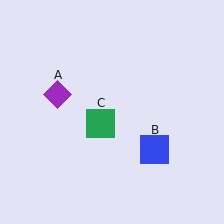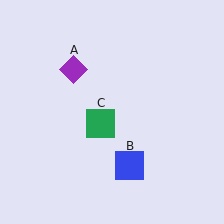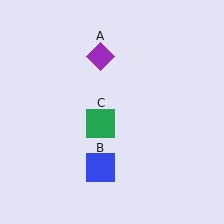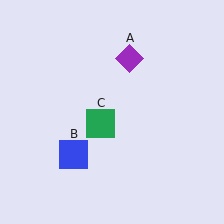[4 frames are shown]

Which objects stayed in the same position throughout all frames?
Green square (object C) remained stationary.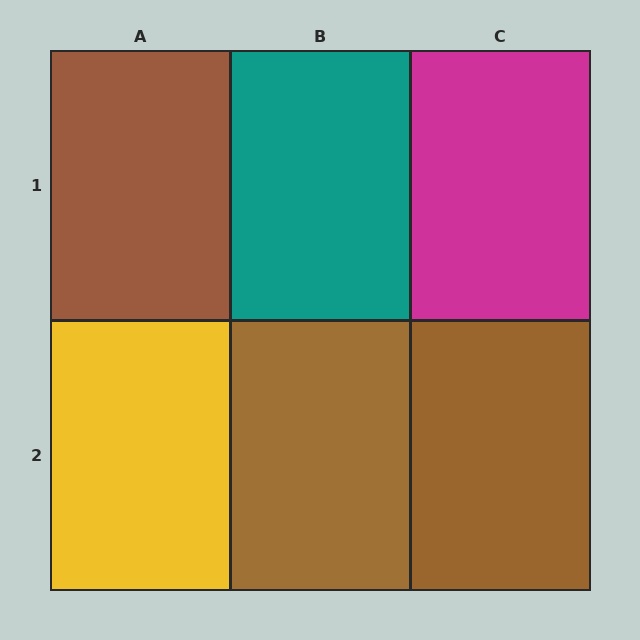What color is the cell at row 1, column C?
Magenta.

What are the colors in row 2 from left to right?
Yellow, brown, brown.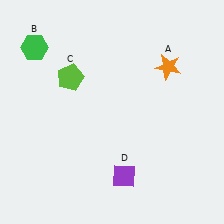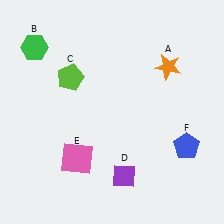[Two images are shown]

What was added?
A pink square (E), a blue pentagon (F) were added in Image 2.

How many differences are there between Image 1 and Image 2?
There are 2 differences between the two images.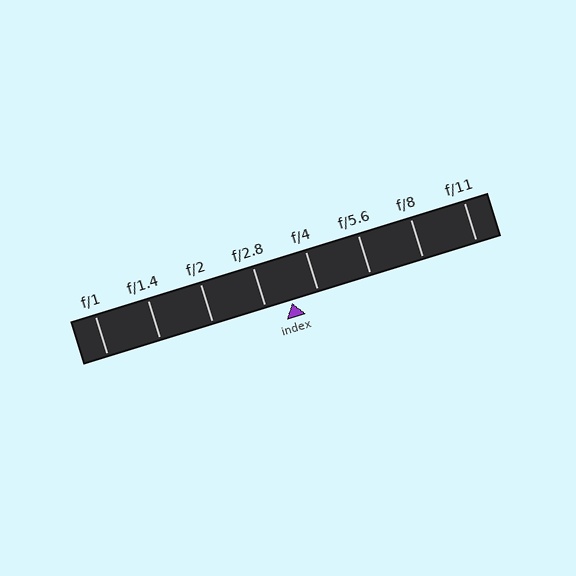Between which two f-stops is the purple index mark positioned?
The index mark is between f/2.8 and f/4.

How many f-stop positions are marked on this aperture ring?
There are 8 f-stop positions marked.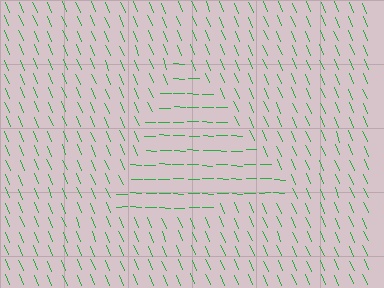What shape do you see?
I see a triangle.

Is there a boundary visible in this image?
Yes, there is a texture boundary formed by a change in line orientation.